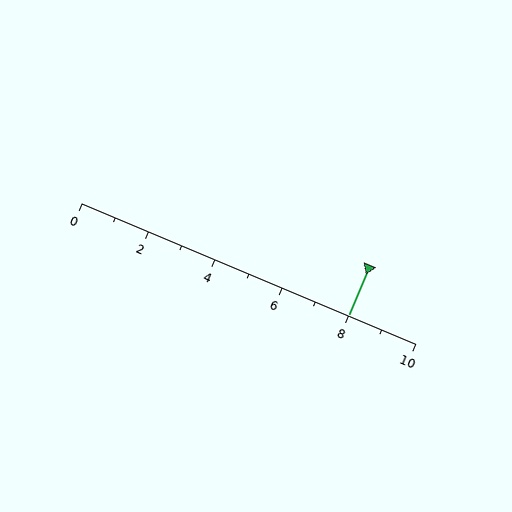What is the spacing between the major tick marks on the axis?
The major ticks are spaced 2 apart.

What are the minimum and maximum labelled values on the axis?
The axis runs from 0 to 10.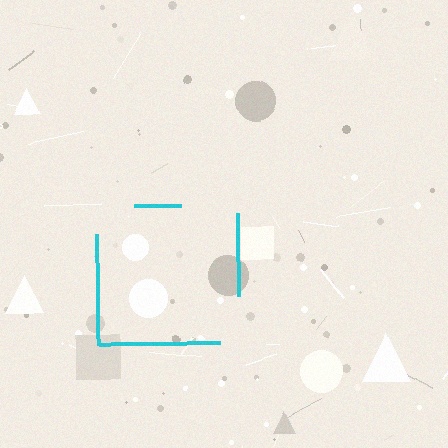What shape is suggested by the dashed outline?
The dashed outline suggests a square.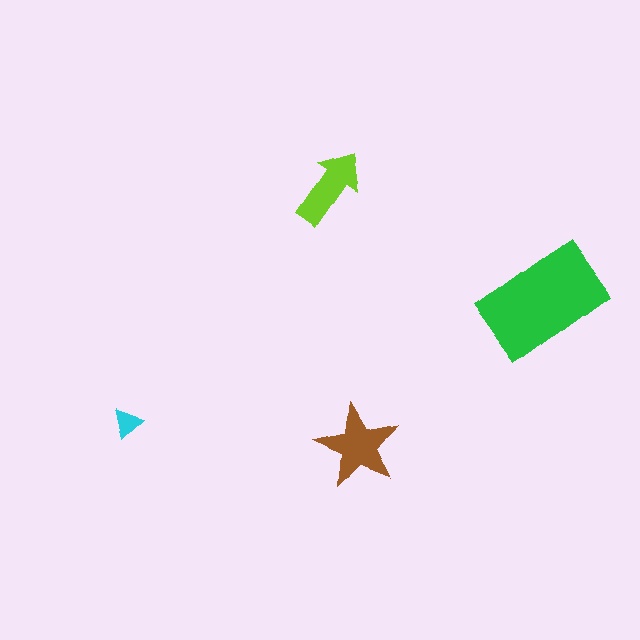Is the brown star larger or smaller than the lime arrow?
Larger.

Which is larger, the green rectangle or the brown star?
The green rectangle.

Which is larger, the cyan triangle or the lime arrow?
The lime arrow.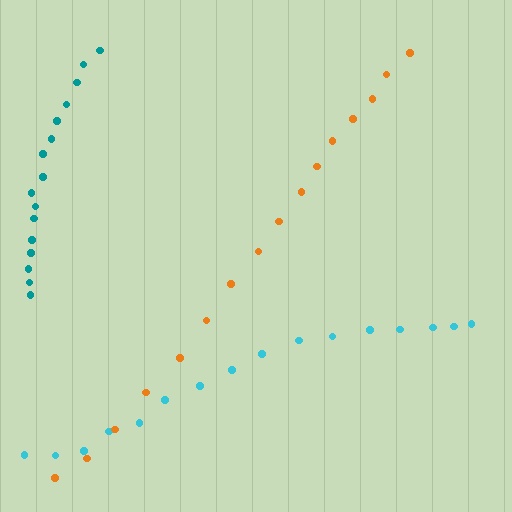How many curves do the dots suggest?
There are 3 distinct paths.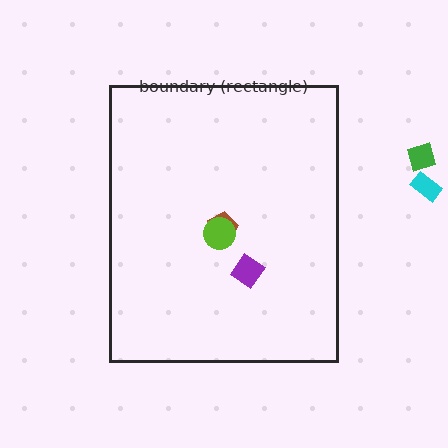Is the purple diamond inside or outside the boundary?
Inside.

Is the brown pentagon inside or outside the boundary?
Inside.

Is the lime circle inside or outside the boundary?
Inside.